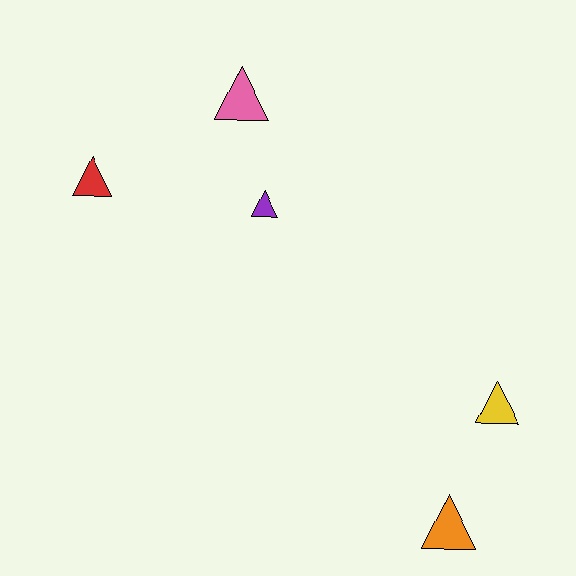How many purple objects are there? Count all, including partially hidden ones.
There is 1 purple object.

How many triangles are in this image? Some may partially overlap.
There are 5 triangles.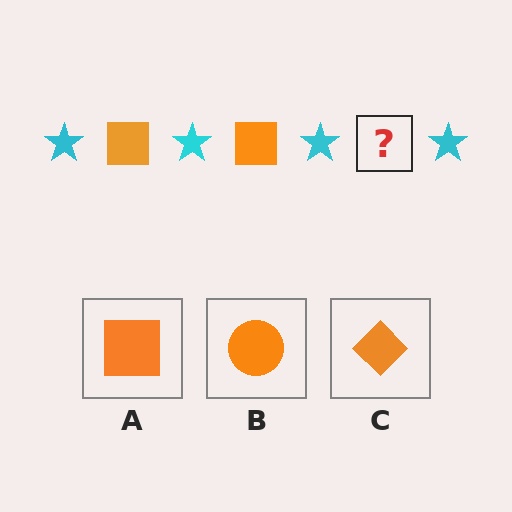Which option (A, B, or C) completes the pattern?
A.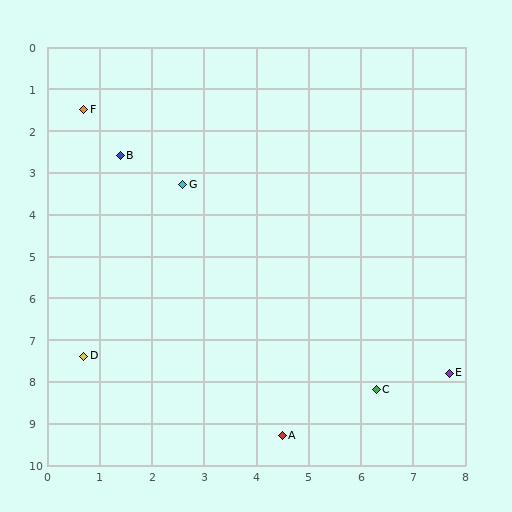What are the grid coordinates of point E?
Point E is at approximately (7.7, 7.8).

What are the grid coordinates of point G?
Point G is at approximately (2.6, 3.3).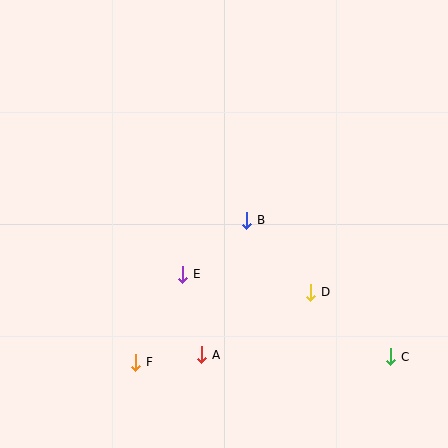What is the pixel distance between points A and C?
The distance between A and C is 189 pixels.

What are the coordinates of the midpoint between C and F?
The midpoint between C and F is at (263, 359).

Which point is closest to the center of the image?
Point B at (247, 220) is closest to the center.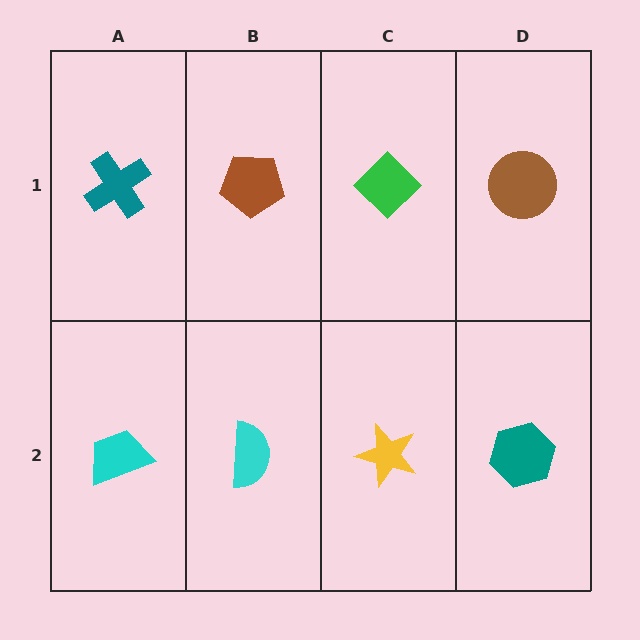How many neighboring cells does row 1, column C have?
3.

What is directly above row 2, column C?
A green diamond.